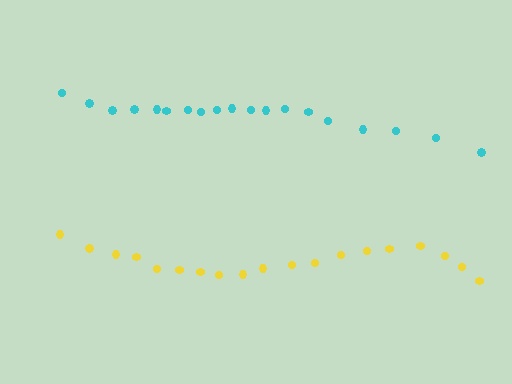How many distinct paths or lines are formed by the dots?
There are 2 distinct paths.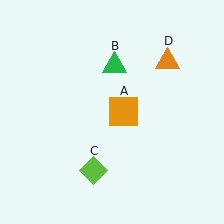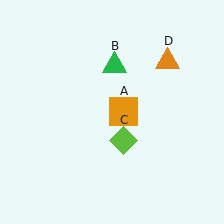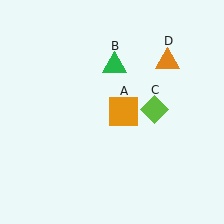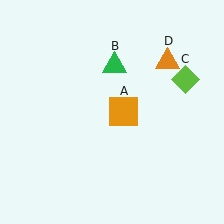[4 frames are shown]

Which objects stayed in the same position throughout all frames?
Orange square (object A) and green triangle (object B) and orange triangle (object D) remained stationary.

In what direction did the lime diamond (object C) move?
The lime diamond (object C) moved up and to the right.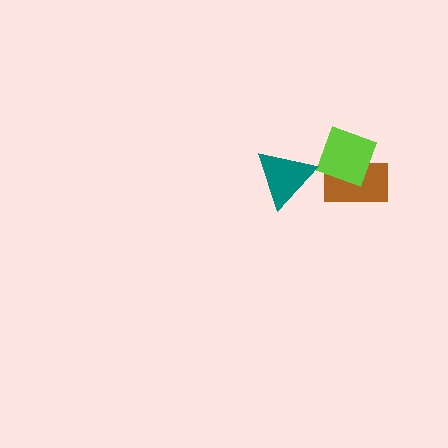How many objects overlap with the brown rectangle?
1 object overlaps with the brown rectangle.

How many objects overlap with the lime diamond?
1 object overlaps with the lime diamond.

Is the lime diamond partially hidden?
No, no other shape covers it.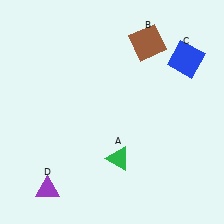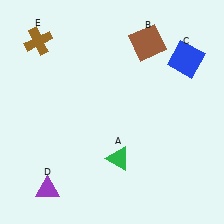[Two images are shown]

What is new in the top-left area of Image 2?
A brown cross (E) was added in the top-left area of Image 2.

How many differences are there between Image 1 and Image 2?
There is 1 difference between the two images.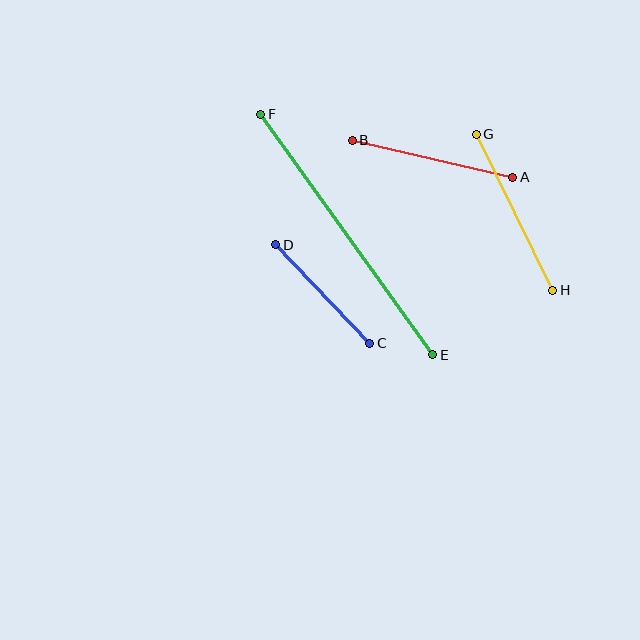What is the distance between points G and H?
The distance is approximately 174 pixels.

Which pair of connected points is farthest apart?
Points E and F are farthest apart.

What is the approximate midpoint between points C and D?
The midpoint is at approximately (323, 294) pixels.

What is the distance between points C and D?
The distance is approximately 136 pixels.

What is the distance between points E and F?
The distance is approximately 296 pixels.